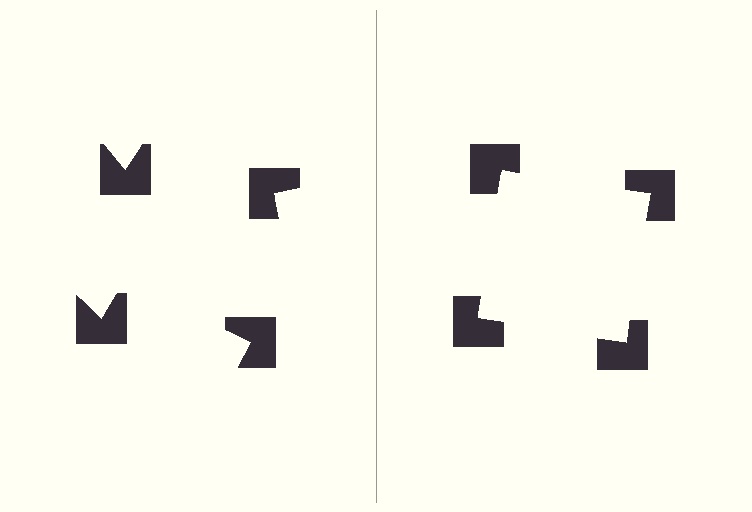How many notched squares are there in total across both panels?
8 — 4 on each side.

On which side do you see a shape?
An illusory square appears on the right side. On the left side the wedge cuts are rotated, so no coherent shape forms.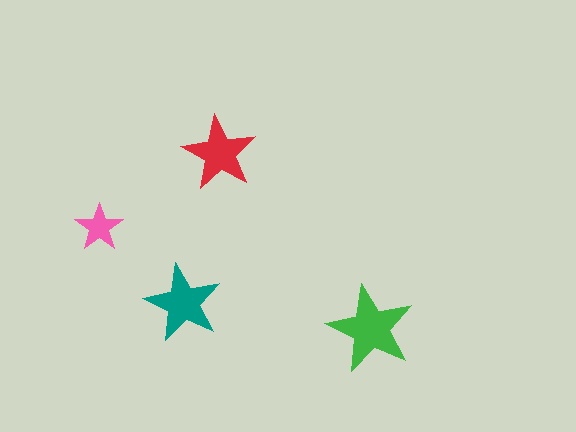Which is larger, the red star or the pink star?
The red one.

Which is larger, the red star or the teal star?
The teal one.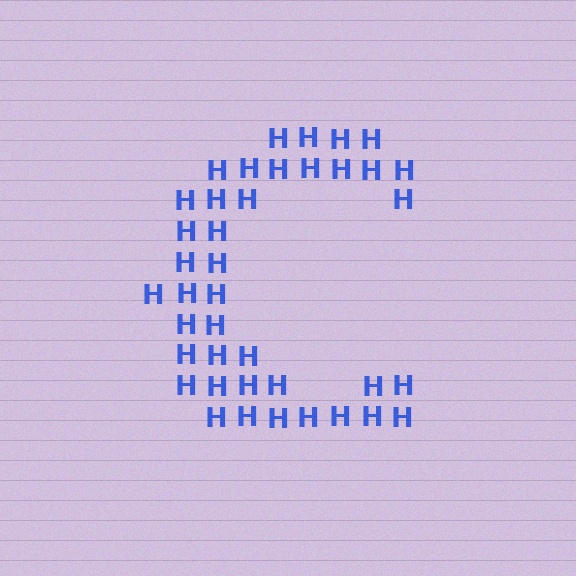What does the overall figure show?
The overall figure shows the letter C.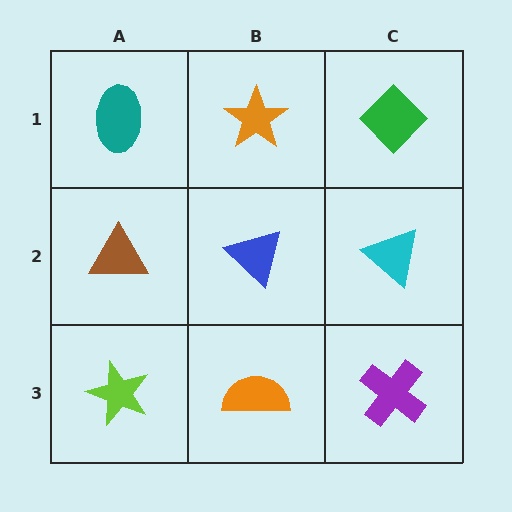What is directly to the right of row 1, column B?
A green diamond.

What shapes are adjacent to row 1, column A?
A brown triangle (row 2, column A), an orange star (row 1, column B).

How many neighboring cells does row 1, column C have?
2.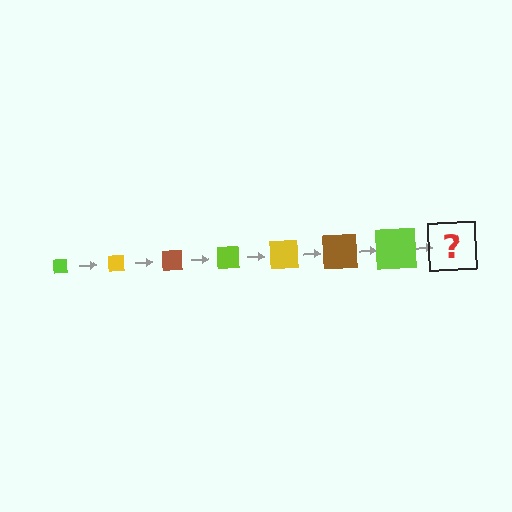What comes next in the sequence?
The next element should be a yellow square, larger than the previous one.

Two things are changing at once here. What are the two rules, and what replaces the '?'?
The two rules are that the square grows larger each step and the color cycles through lime, yellow, and brown. The '?' should be a yellow square, larger than the previous one.